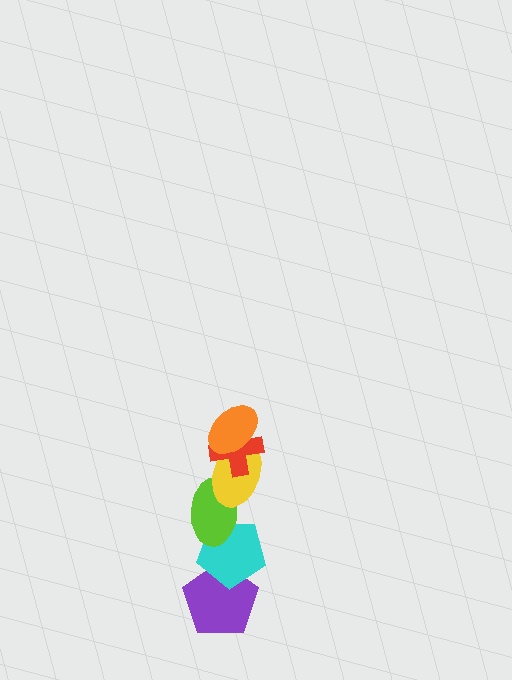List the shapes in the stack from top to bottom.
From top to bottom: the orange ellipse, the red cross, the yellow ellipse, the lime ellipse, the cyan pentagon, the purple pentagon.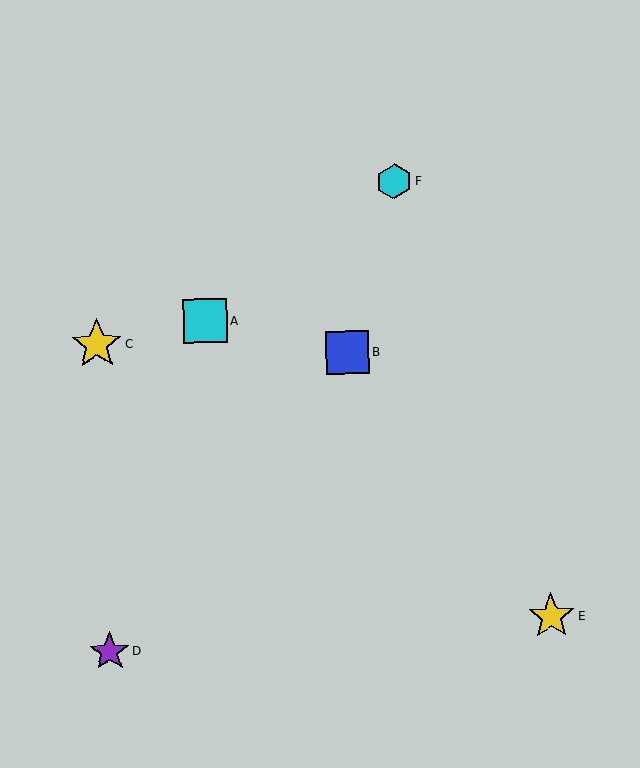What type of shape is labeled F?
Shape F is a cyan hexagon.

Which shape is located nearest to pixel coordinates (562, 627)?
The yellow star (labeled E) at (551, 616) is nearest to that location.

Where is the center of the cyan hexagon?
The center of the cyan hexagon is at (394, 181).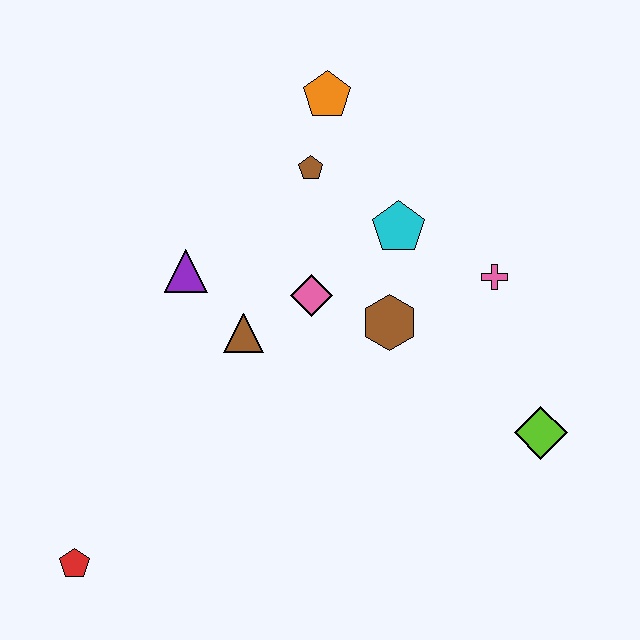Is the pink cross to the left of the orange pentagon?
No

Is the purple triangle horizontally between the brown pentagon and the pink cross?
No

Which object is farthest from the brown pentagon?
The red pentagon is farthest from the brown pentagon.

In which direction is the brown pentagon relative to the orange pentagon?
The brown pentagon is below the orange pentagon.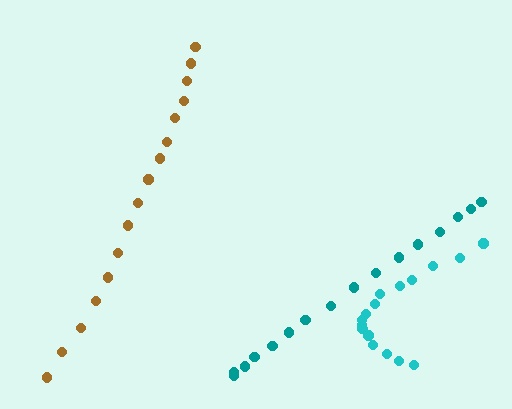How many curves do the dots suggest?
There are 3 distinct paths.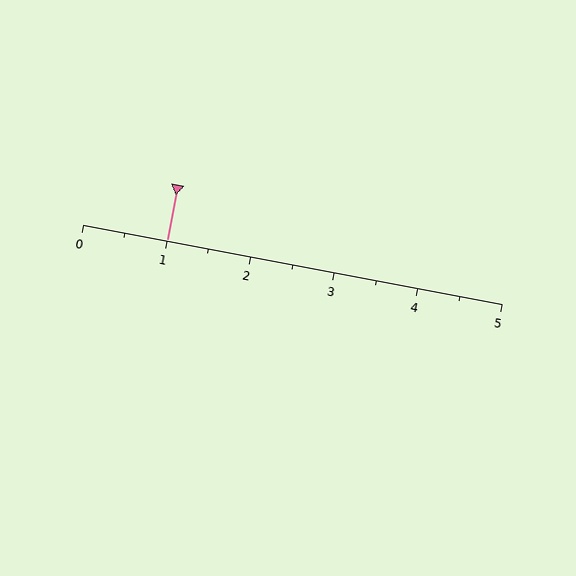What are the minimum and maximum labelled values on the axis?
The axis runs from 0 to 5.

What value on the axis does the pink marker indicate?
The marker indicates approximately 1.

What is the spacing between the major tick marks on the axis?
The major ticks are spaced 1 apart.